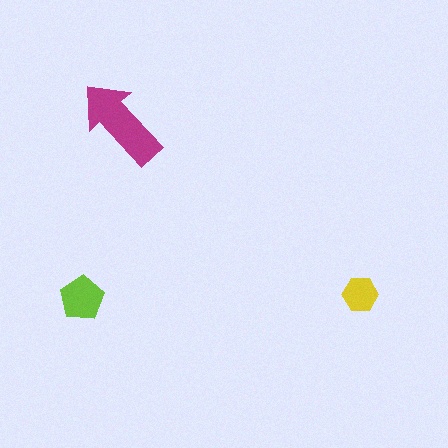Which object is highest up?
The magenta arrow is topmost.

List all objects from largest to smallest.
The magenta arrow, the lime pentagon, the yellow hexagon.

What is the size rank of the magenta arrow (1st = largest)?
1st.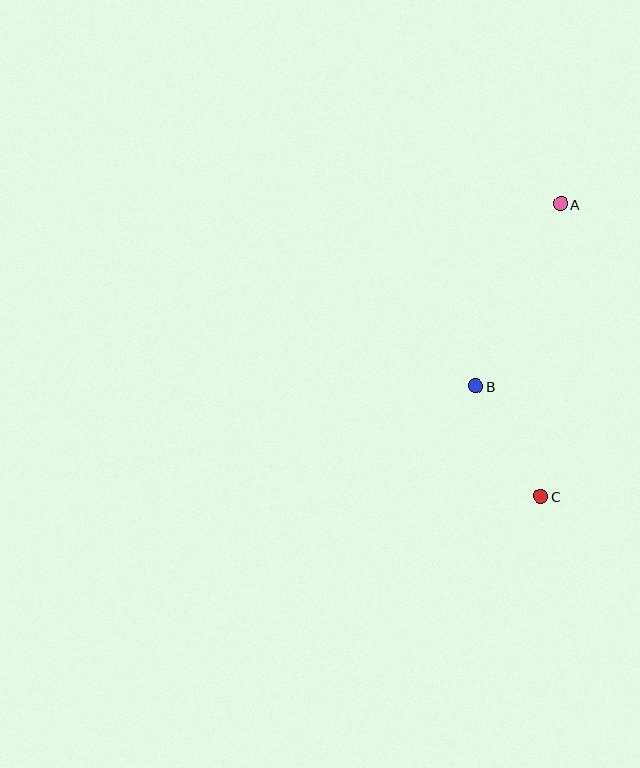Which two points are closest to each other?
Points B and C are closest to each other.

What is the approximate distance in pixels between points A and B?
The distance between A and B is approximately 201 pixels.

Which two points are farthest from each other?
Points A and C are farthest from each other.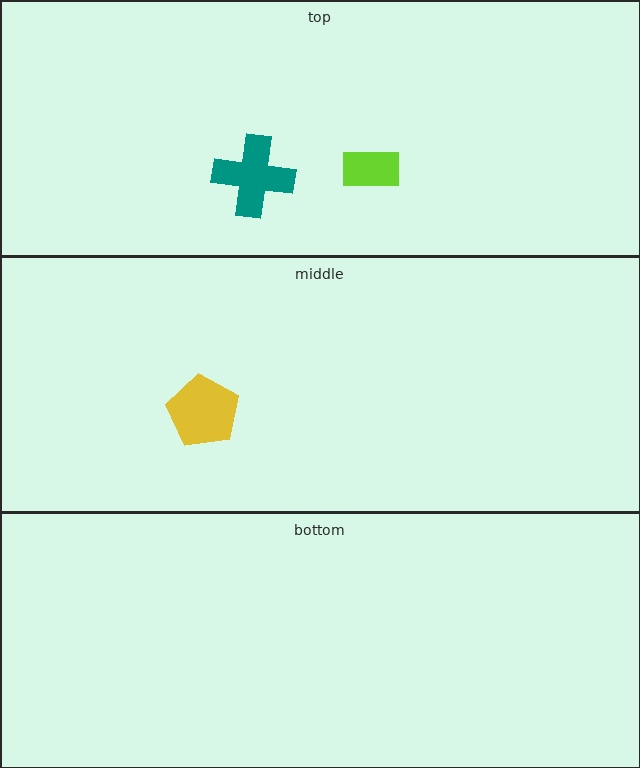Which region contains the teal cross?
The top region.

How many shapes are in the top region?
2.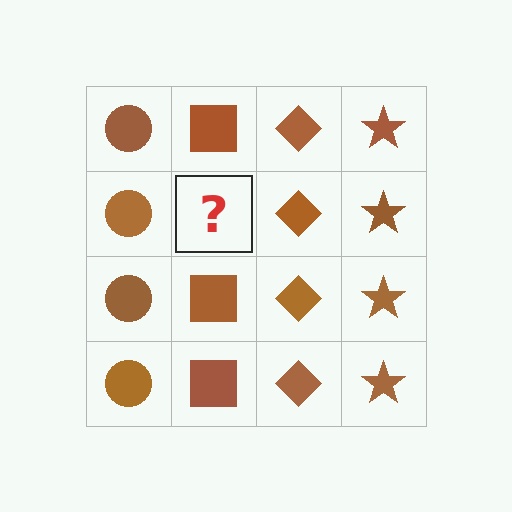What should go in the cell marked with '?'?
The missing cell should contain a brown square.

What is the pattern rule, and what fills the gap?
The rule is that each column has a consistent shape. The gap should be filled with a brown square.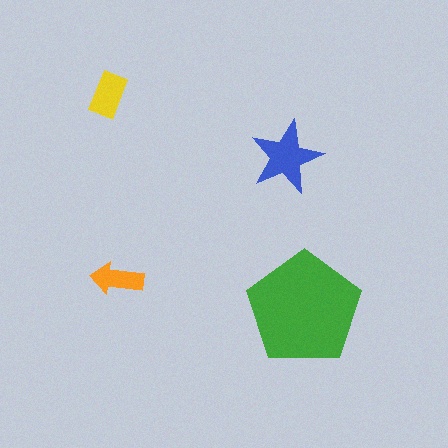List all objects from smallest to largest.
The orange arrow, the yellow rectangle, the blue star, the green pentagon.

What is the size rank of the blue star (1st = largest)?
2nd.